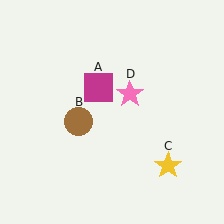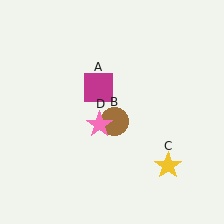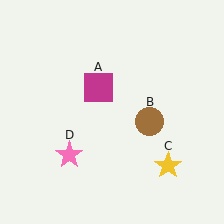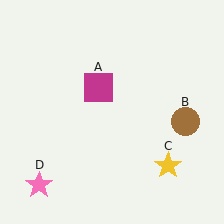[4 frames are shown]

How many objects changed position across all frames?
2 objects changed position: brown circle (object B), pink star (object D).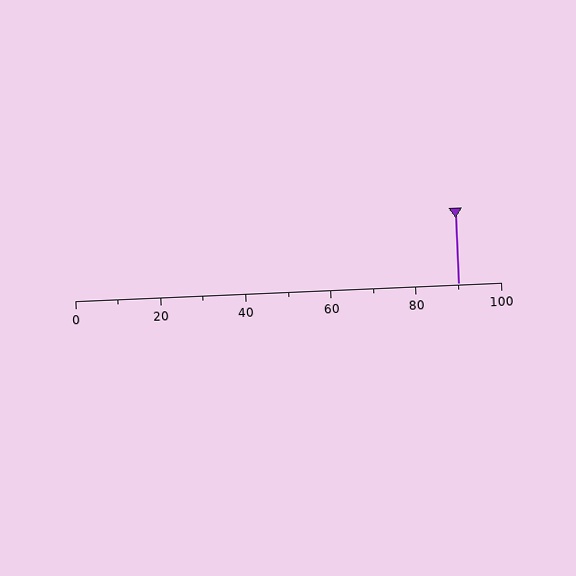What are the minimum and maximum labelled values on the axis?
The axis runs from 0 to 100.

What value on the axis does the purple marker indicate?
The marker indicates approximately 90.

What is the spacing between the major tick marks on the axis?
The major ticks are spaced 20 apart.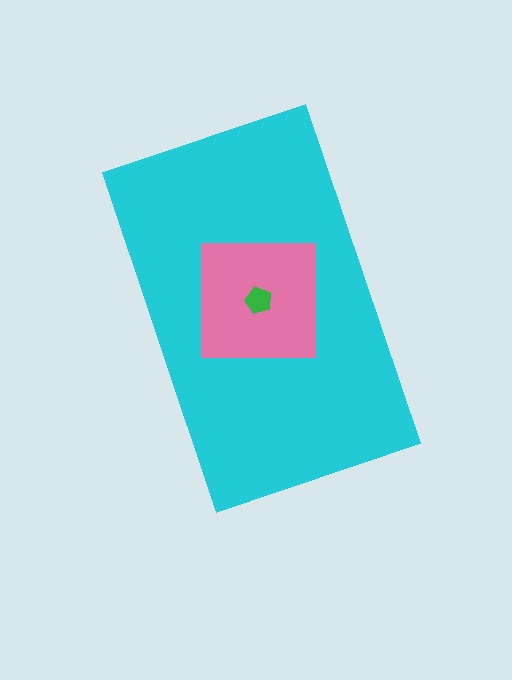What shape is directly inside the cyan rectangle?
The pink square.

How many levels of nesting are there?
3.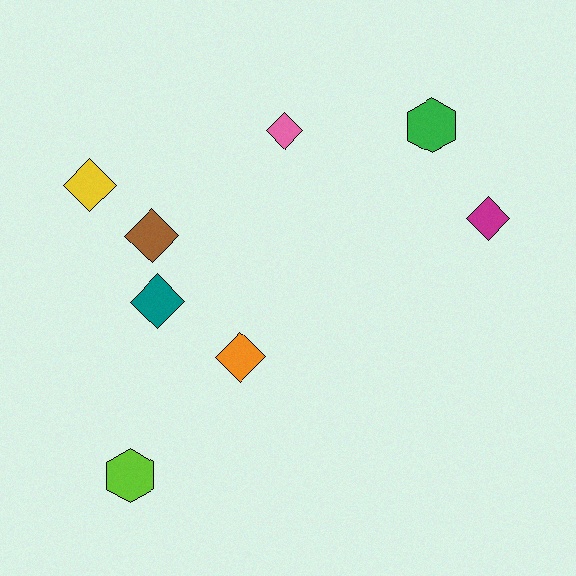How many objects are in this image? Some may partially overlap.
There are 8 objects.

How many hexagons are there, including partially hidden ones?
There are 2 hexagons.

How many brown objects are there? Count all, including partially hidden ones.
There is 1 brown object.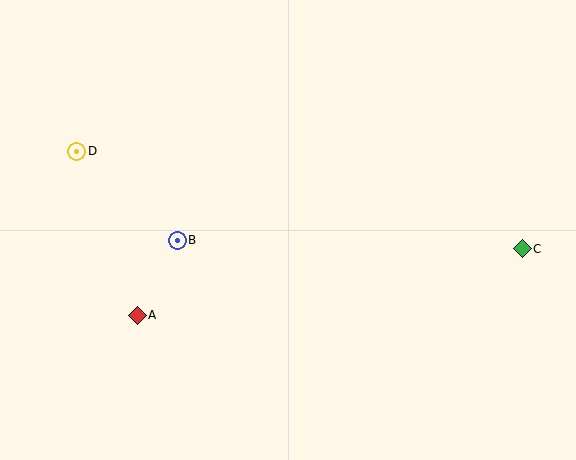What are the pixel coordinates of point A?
Point A is at (137, 315).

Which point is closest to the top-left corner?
Point D is closest to the top-left corner.